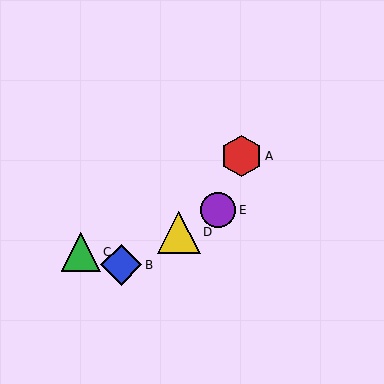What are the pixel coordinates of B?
Object B is at (121, 265).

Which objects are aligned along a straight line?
Objects B, D, E are aligned along a straight line.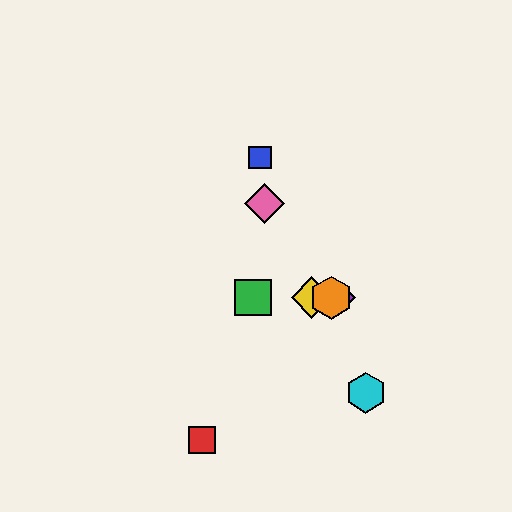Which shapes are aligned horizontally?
The green square, the yellow diamond, the purple diamond, the orange hexagon are aligned horizontally.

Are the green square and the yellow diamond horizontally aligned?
Yes, both are at y≈298.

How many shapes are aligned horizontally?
4 shapes (the green square, the yellow diamond, the purple diamond, the orange hexagon) are aligned horizontally.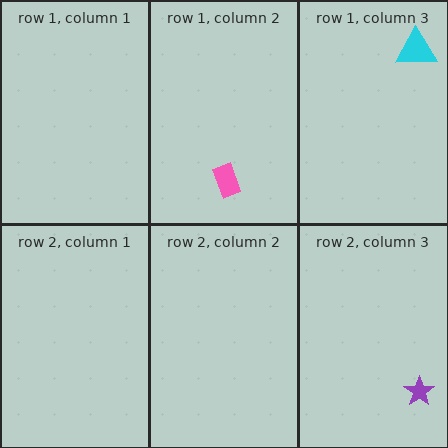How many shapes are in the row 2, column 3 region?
1.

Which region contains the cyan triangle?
The row 1, column 3 region.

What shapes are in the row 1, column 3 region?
The cyan triangle.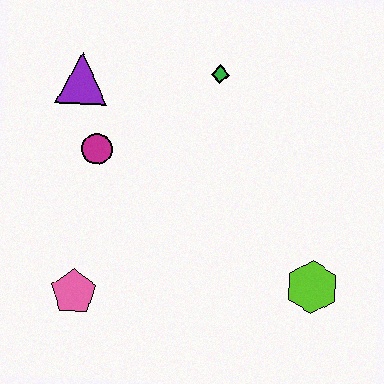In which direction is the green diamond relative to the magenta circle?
The green diamond is to the right of the magenta circle.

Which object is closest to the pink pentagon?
The magenta circle is closest to the pink pentagon.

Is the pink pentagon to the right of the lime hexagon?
No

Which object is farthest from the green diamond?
The pink pentagon is farthest from the green diamond.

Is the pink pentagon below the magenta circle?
Yes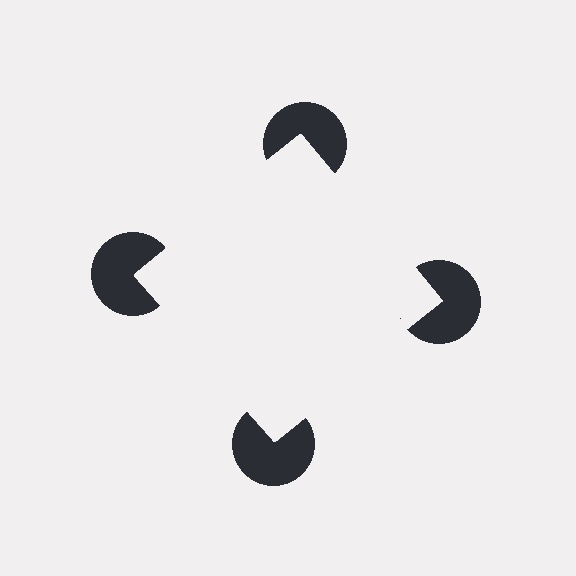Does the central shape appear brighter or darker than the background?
It typically appears slightly brighter than the background, even though no actual brightness change is drawn.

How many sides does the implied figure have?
4 sides.